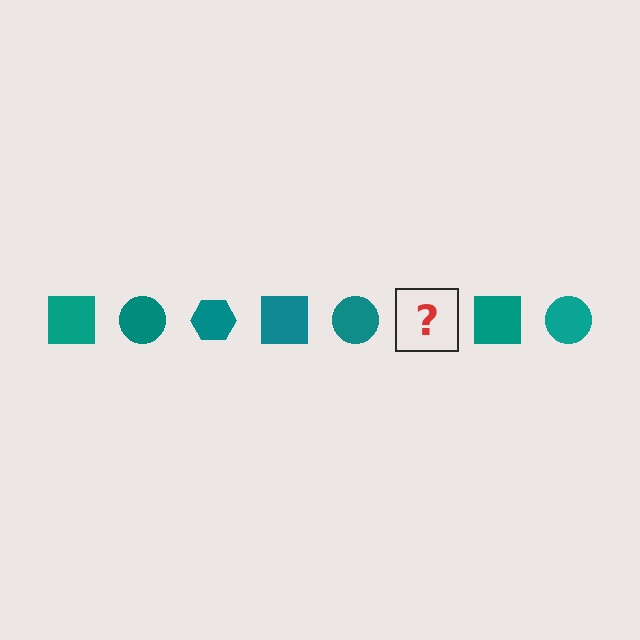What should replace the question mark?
The question mark should be replaced with a teal hexagon.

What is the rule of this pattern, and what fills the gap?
The rule is that the pattern cycles through square, circle, hexagon shapes in teal. The gap should be filled with a teal hexagon.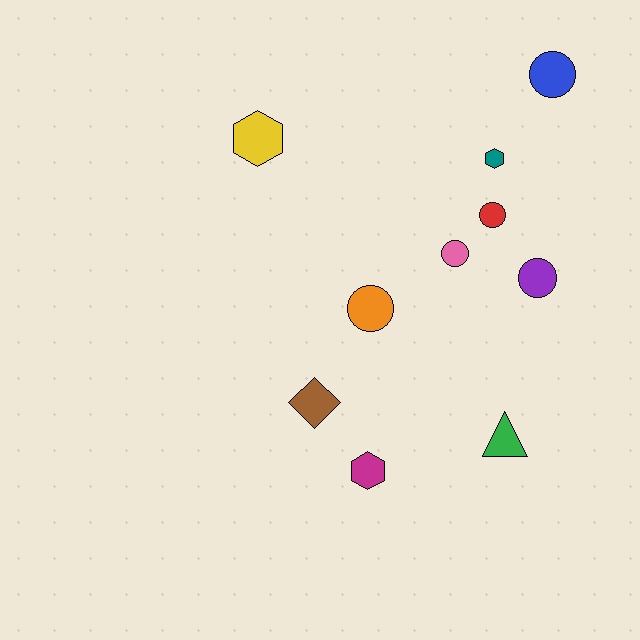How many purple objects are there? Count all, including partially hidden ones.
There is 1 purple object.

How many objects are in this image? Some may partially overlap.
There are 10 objects.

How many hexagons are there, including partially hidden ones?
There are 3 hexagons.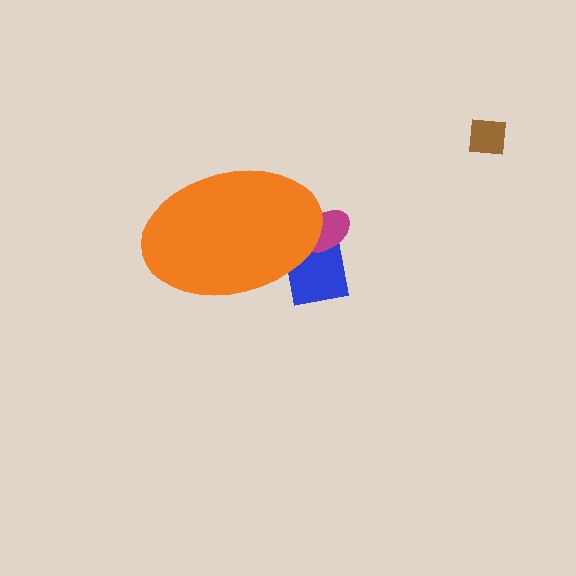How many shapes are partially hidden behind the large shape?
2 shapes are partially hidden.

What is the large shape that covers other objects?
An orange ellipse.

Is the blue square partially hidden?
Yes, the blue square is partially hidden behind the orange ellipse.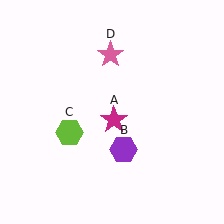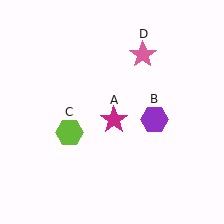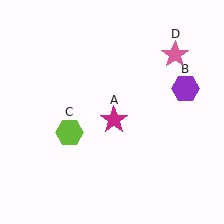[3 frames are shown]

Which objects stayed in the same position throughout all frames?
Magenta star (object A) and lime hexagon (object C) remained stationary.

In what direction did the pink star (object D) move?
The pink star (object D) moved right.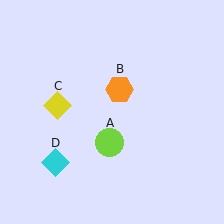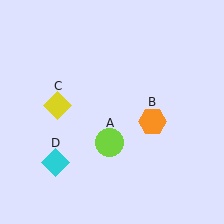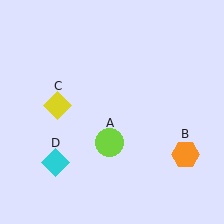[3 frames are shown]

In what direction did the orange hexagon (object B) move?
The orange hexagon (object B) moved down and to the right.